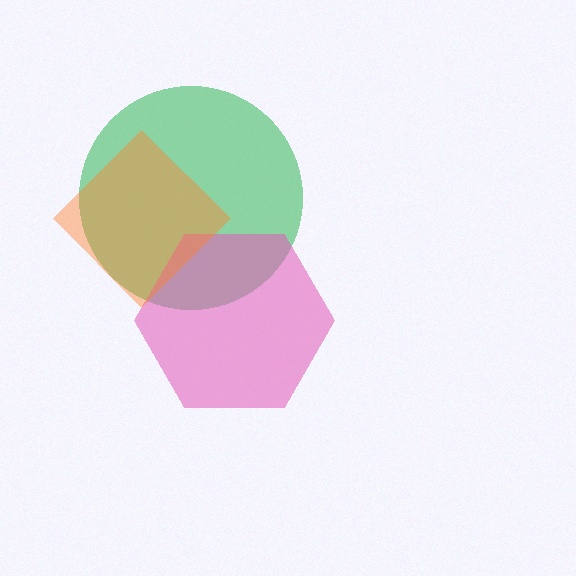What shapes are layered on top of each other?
The layered shapes are: a green circle, a pink hexagon, an orange diamond.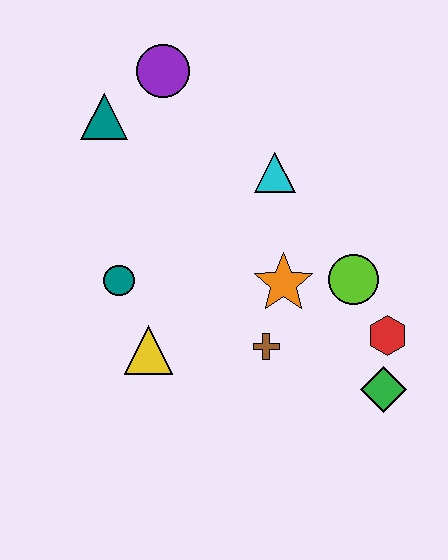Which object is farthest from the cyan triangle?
The green diamond is farthest from the cyan triangle.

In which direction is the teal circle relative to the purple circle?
The teal circle is below the purple circle.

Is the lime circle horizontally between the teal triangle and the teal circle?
No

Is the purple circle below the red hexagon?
No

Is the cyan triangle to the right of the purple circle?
Yes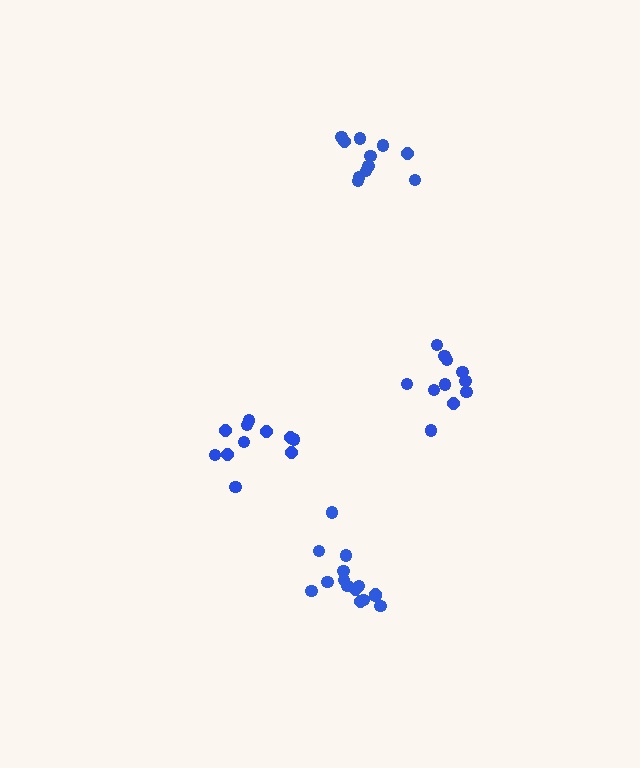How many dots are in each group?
Group 1: 11 dots, Group 2: 15 dots, Group 3: 11 dots, Group 4: 11 dots (48 total).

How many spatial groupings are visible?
There are 4 spatial groupings.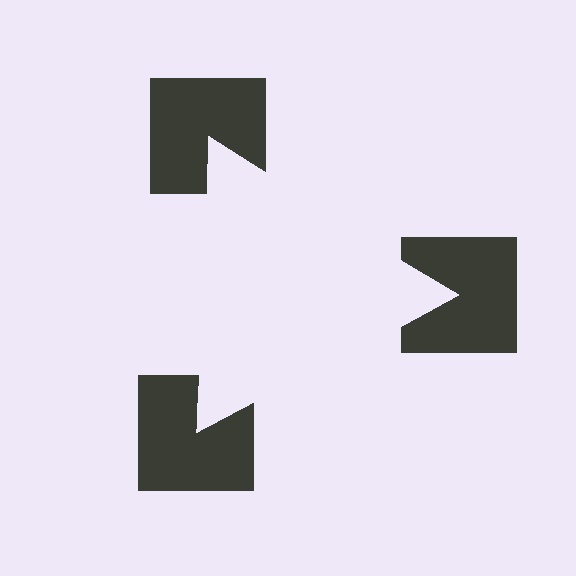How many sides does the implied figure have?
3 sides.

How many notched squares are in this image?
There are 3 — one at each vertex of the illusory triangle.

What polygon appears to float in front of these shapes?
An illusory triangle — its edges are inferred from the aligned wedge cuts in the notched squares, not physically drawn.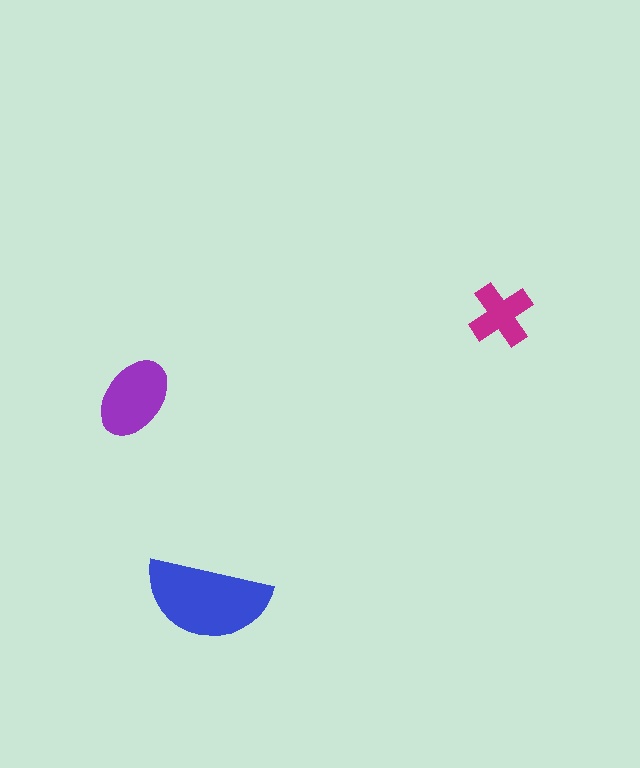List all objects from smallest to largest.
The magenta cross, the purple ellipse, the blue semicircle.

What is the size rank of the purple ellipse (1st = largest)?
2nd.